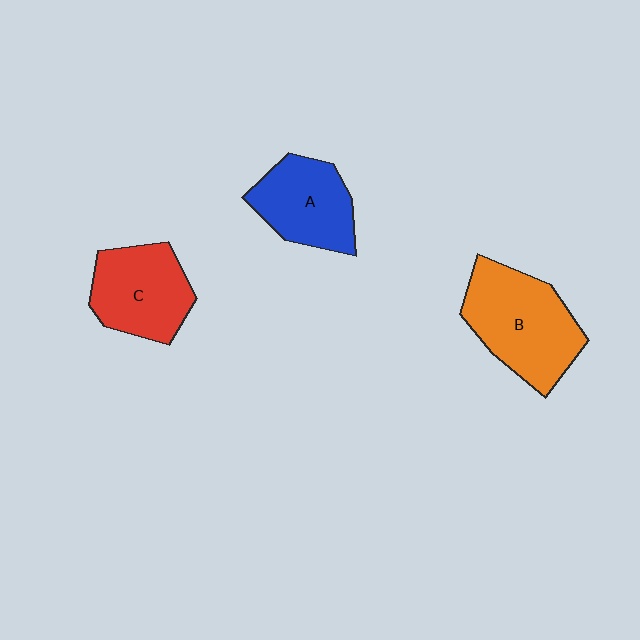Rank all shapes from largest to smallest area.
From largest to smallest: B (orange), C (red), A (blue).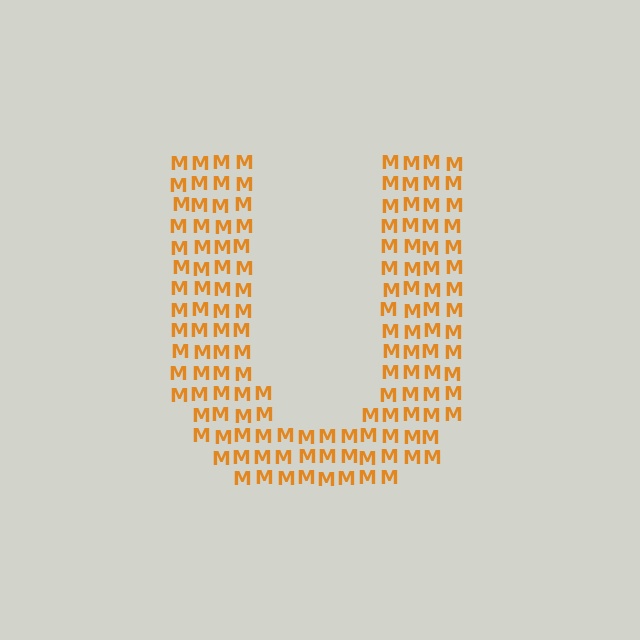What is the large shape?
The large shape is the letter U.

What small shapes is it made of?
It is made of small letter M's.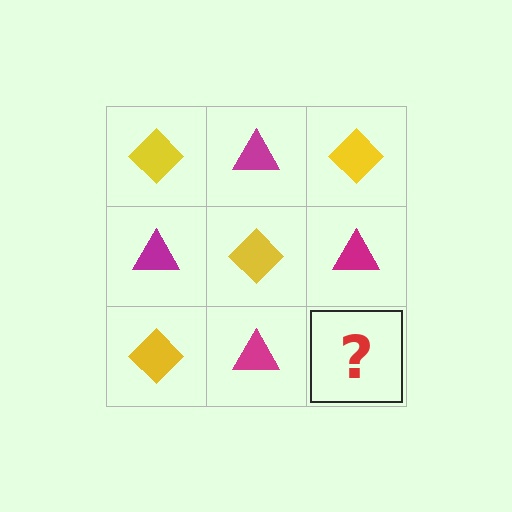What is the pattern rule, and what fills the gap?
The rule is that it alternates yellow diamond and magenta triangle in a checkerboard pattern. The gap should be filled with a yellow diamond.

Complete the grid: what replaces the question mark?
The question mark should be replaced with a yellow diamond.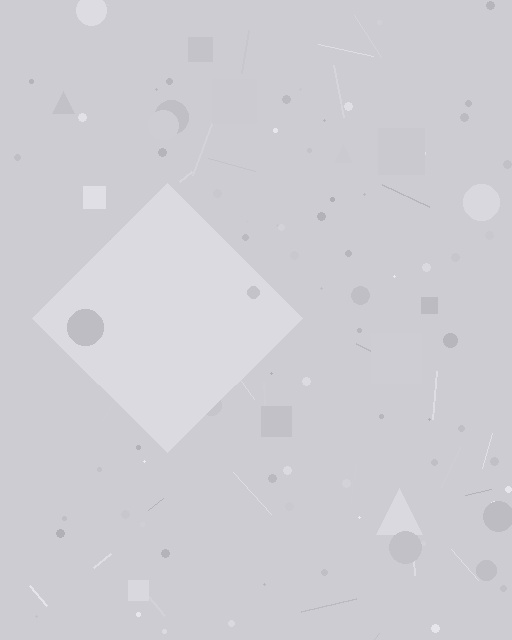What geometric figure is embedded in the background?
A diamond is embedded in the background.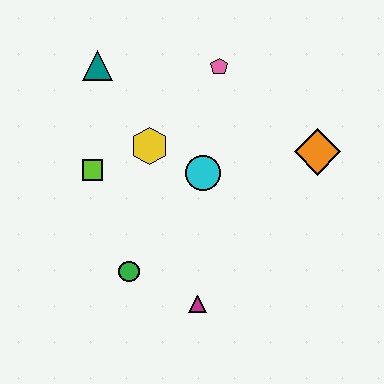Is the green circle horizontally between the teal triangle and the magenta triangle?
Yes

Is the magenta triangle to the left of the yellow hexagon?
No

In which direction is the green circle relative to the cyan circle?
The green circle is below the cyan circle.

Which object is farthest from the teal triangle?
The magenta triangle is farthest from the teal triangle.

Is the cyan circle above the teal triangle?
No